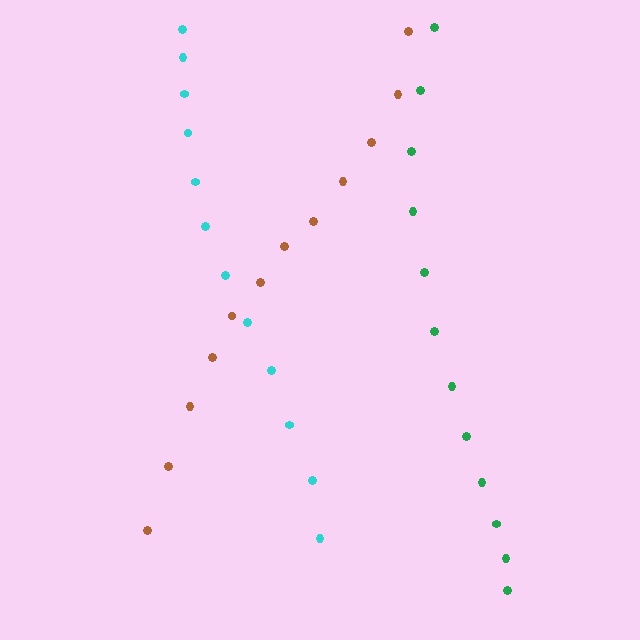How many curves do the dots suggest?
There are 3 distinct paths.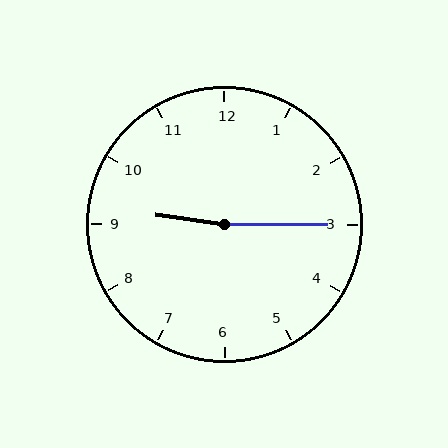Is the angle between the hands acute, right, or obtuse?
It is obtuse.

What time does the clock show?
9:15.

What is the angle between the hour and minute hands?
Approximately 172 degrees.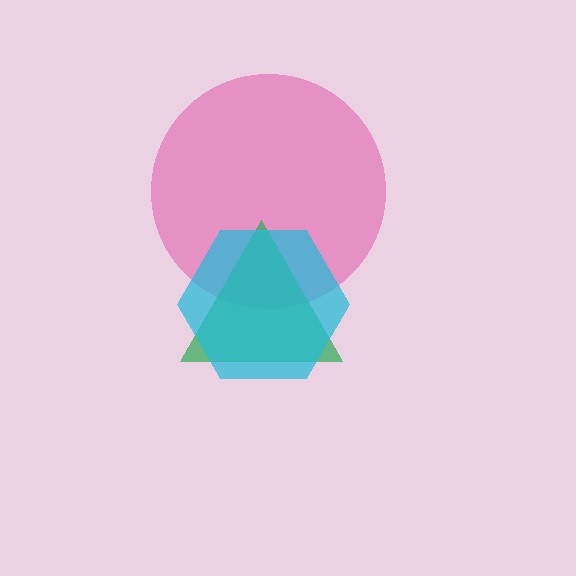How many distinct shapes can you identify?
There are 3 distinct shapes: a pink circle, a green triangle, a cyan hexagon.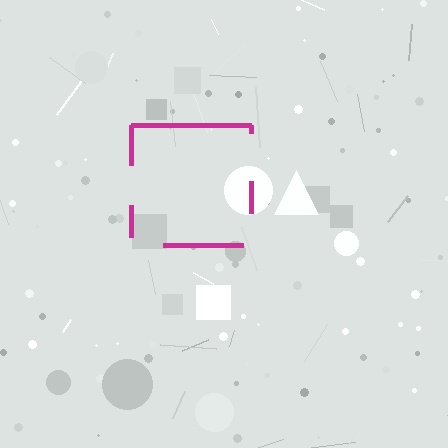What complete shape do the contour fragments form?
The contour fragments form a square.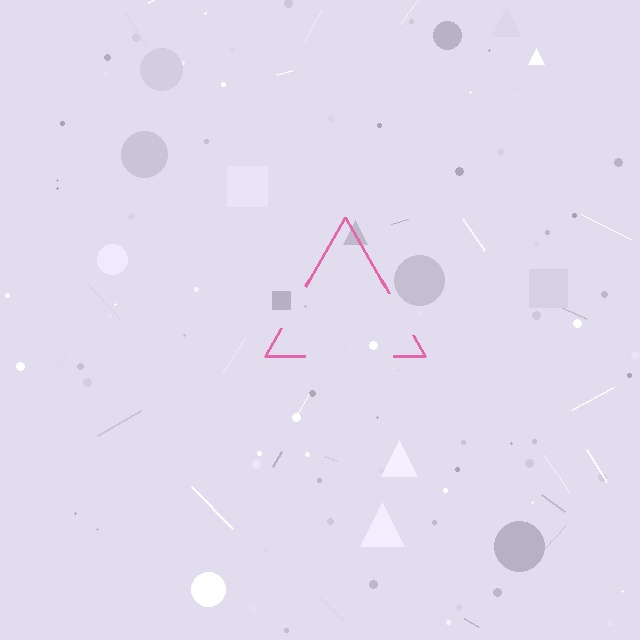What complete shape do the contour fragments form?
The contour fragments form a triangle.